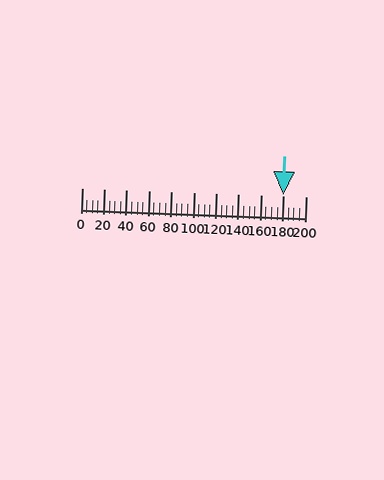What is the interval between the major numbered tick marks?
The major tick marks are spaced 20 units apart.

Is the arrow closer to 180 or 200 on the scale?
The arrow is closer to 180.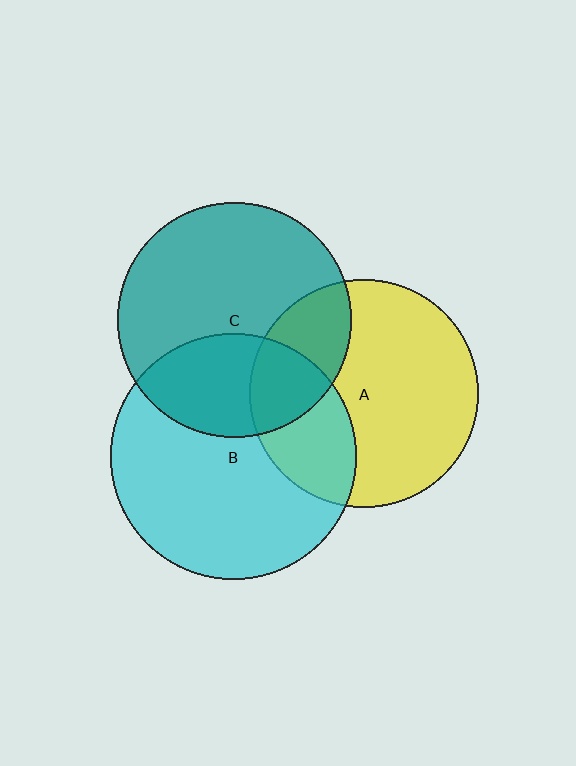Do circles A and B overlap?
Yes.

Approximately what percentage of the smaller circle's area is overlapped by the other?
Approximately 30%.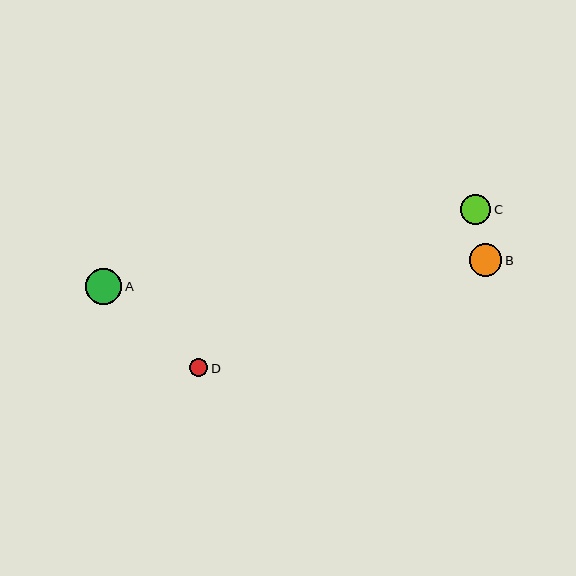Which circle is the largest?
Circle A is the largest with a size of approximately 37 pixels.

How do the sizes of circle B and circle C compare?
Circle B and circle C are approximately the same size.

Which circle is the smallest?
Circle D is the smallest with a size of approximately 18 pixels.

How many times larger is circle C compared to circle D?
Circle C is approximately 1.6 times the size of circle D.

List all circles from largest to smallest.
From largest to smallest: A, B, C, D.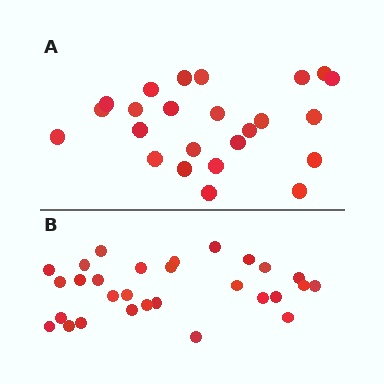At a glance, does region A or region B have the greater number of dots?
Region B (the bottom region) has more dots.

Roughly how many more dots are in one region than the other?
Region B has about 5 more dots than region A.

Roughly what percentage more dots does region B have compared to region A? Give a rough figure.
About 20% more.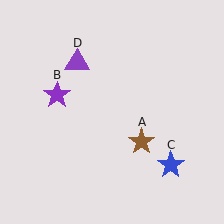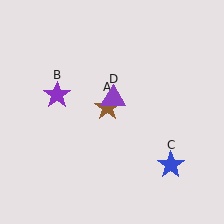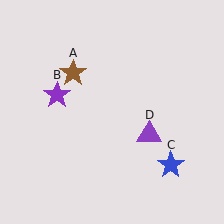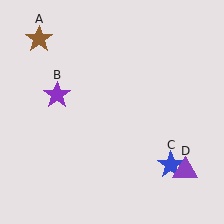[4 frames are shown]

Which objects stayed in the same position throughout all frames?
Purple star (object B) and blue star (object C) remained stationary.